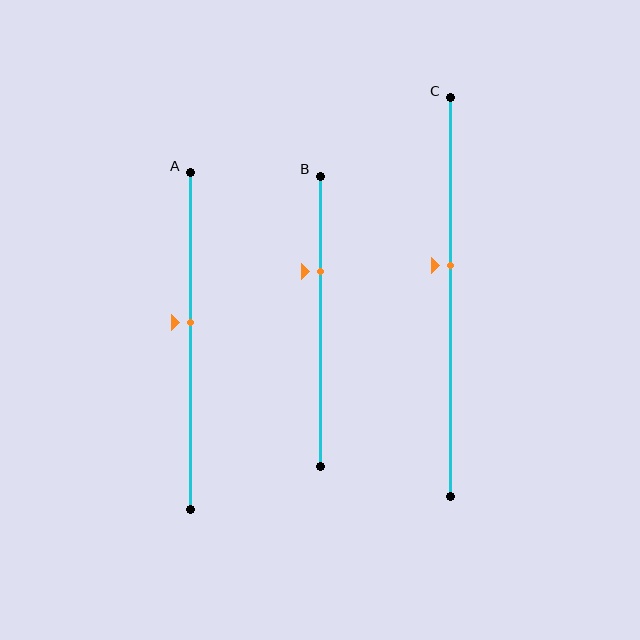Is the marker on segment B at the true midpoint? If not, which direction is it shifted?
No, the marker on segment B is shifted upward by about 17% of the segment length.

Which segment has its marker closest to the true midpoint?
Segment A has its marker closest to the true midpoint.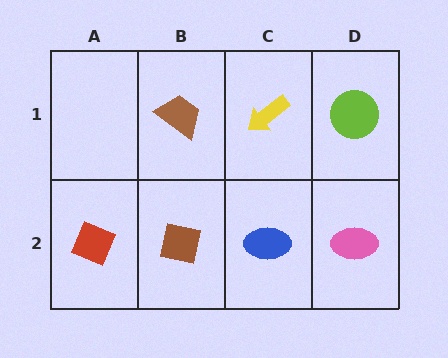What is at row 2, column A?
A red diamond.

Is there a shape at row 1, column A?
No, that cell is empty.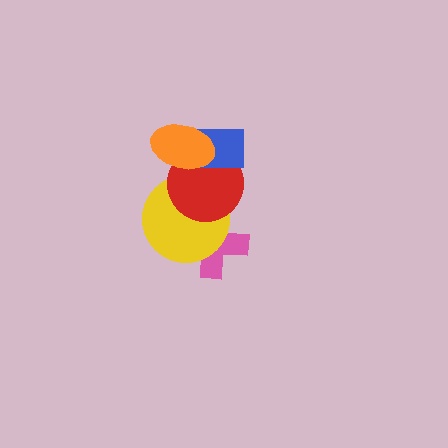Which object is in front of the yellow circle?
The red circle is in front of the yellow circle.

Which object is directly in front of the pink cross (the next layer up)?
The yellow circle is directly in front of the pink cross.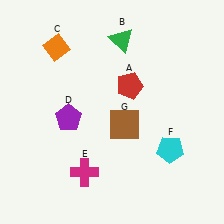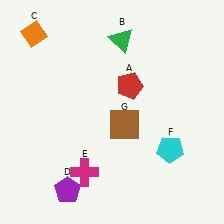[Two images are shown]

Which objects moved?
The objects that moved are: the orange diamond (C), the purple pentagon (D).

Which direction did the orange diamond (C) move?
The orange diamond (C) moved left.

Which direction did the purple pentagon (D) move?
The purple pentagon (D) moved down.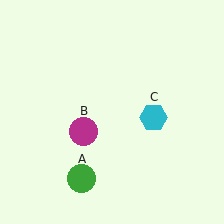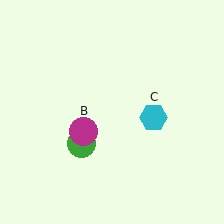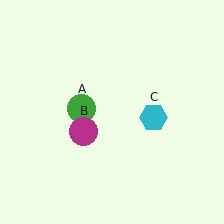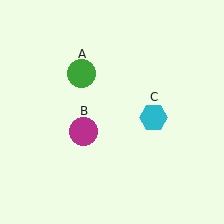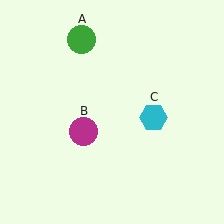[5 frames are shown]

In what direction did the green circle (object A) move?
The green circle (object A) moved up.